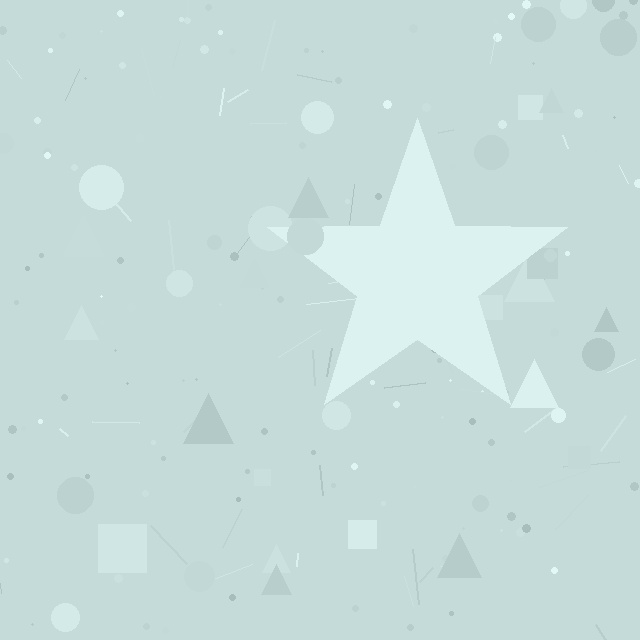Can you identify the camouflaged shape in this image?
The camouflaged shape is a star.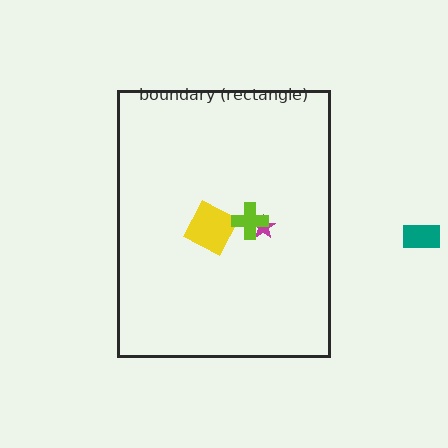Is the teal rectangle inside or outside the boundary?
Outside.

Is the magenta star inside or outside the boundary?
Inside.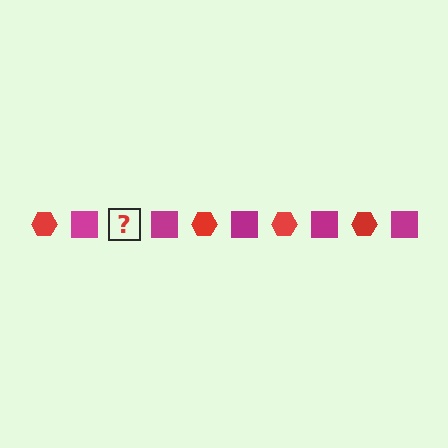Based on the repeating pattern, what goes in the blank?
The blank should be a red hexagon.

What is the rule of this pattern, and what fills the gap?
The rule is that the pattern alternates between red hexagon and magenta square. The gap should be filled with a red hexagon.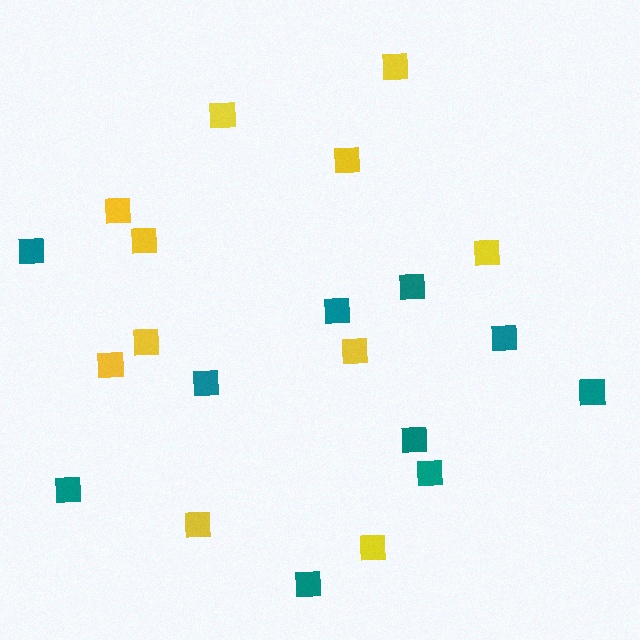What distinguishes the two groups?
There are 2 groups: one group of yellow squares (11) and one group of teal squares (10).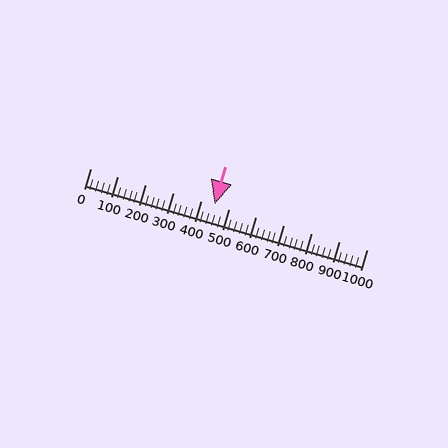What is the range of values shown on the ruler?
The ruler shows values from 0 to 1000.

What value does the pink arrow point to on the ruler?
The pink arrow points to approximately 449.